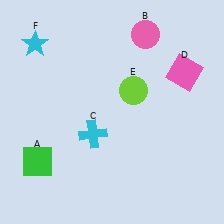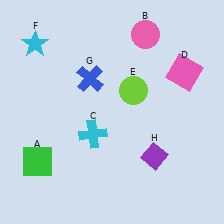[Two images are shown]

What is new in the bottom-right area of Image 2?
A purple diamond (H) was added in the bottom-right area of Image 2.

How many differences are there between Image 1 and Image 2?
There are 2 differences between the two images.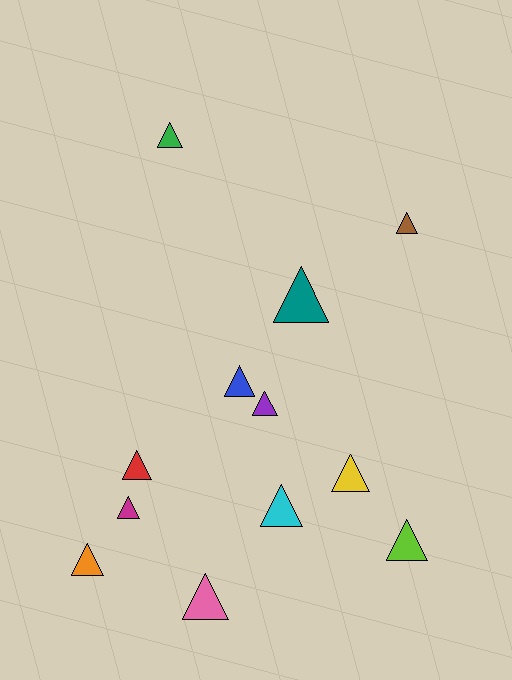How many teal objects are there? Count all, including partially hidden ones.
There is 1 teal object.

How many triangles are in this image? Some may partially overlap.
There are 12 triangles.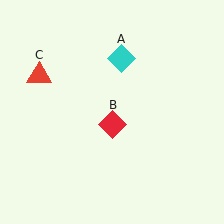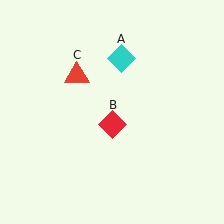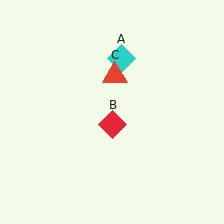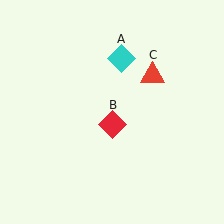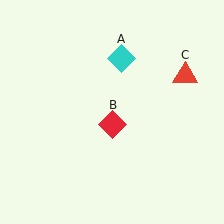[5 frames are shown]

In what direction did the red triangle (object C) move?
The red triangle (object C) moved right.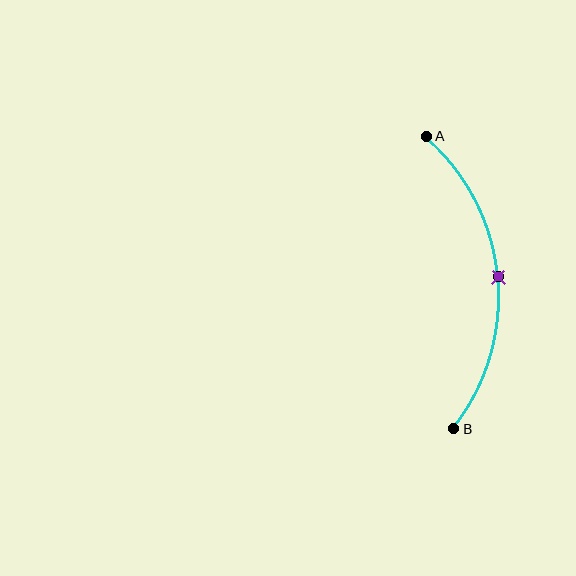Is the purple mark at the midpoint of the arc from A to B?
Yes. The purple mark lies on the arc at equal arc-length from both A and B — it is the arc midpoint.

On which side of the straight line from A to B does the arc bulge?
The arc bulges to the right of the straight line connecting A and B.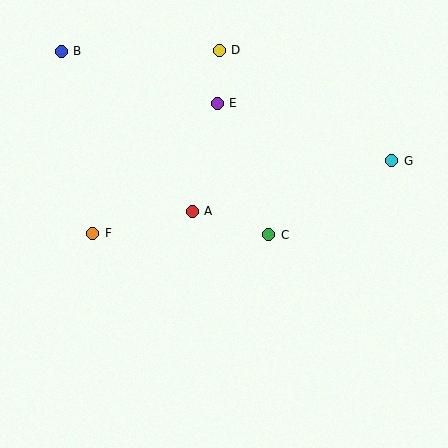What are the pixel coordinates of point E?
Point E is at (217, 103).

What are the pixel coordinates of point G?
Point G is at (392, 161).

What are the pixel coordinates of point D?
Point D is at (219, 50).